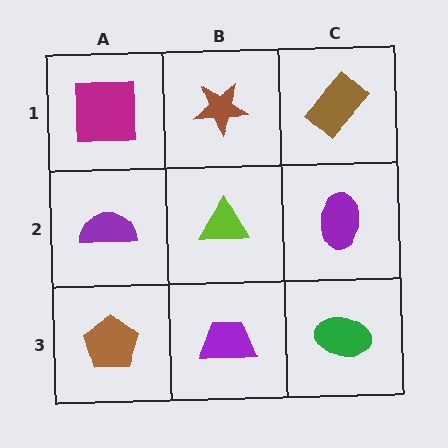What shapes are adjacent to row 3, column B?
A lime triangle (row 2, column B), a brown pentagon (row 3, column A), a green ellipse (row 3, column C).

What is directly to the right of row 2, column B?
A purple ellipse.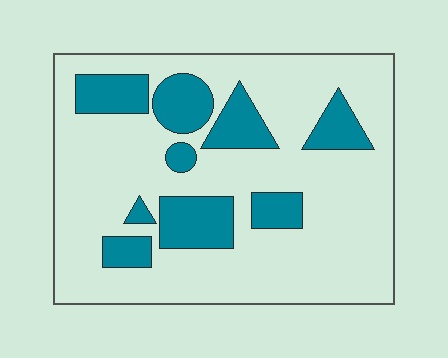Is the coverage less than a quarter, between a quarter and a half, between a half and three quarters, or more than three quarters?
Less than a quarter.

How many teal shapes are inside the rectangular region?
9.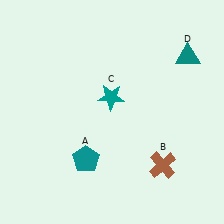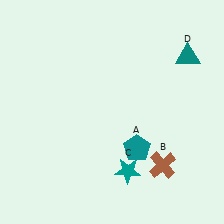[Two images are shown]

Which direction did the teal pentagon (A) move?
The teal pentagon (A) moved right.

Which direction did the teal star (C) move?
The teal star (C) moved down.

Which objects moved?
The objects that moved are: the teal pentagon (A), the teal star (C).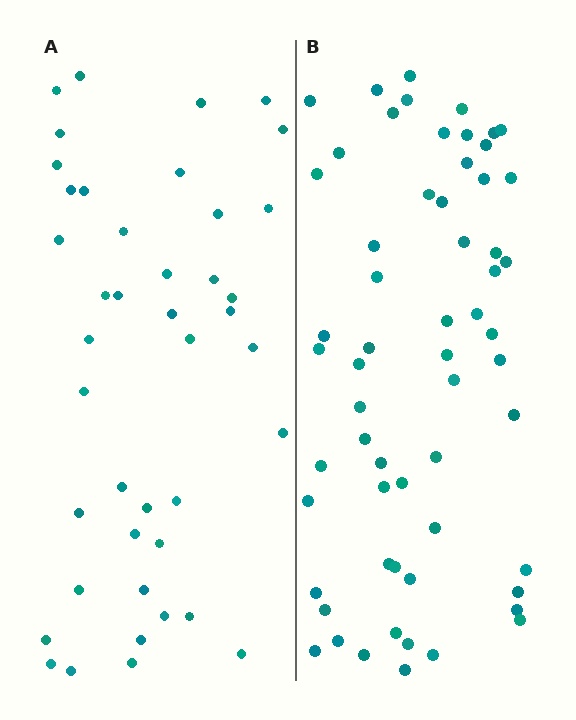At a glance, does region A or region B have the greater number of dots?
Region B (the right region) has more dots.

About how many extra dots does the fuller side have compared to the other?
Region B has approximately 20 more dots than region A.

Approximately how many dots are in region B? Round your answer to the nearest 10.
About 60 dots.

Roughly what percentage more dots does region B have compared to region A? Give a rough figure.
About 45% more.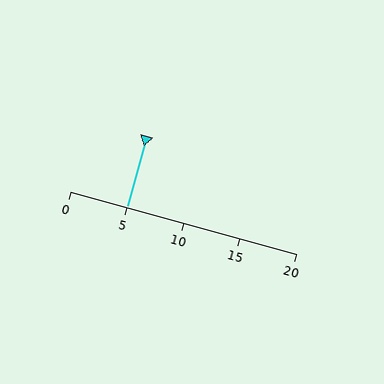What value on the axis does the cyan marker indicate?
The marker indicates approximately 5.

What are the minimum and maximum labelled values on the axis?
The axis runs from 0 to 20.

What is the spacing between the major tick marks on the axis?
The major ticks are spaced 5 apart.